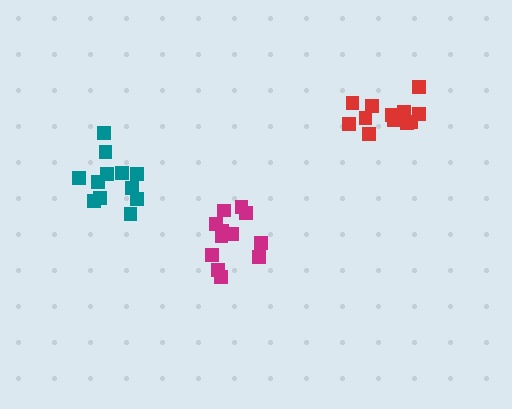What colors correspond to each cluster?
The clusters are colored: magenta, teal, red.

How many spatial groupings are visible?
There are 3 spatial groupings.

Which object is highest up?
The red cluster is topmost.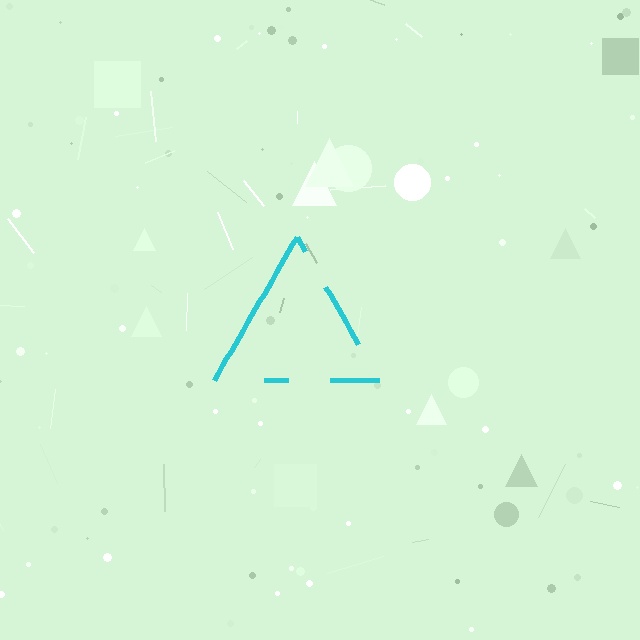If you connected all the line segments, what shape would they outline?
They would outline a triangle.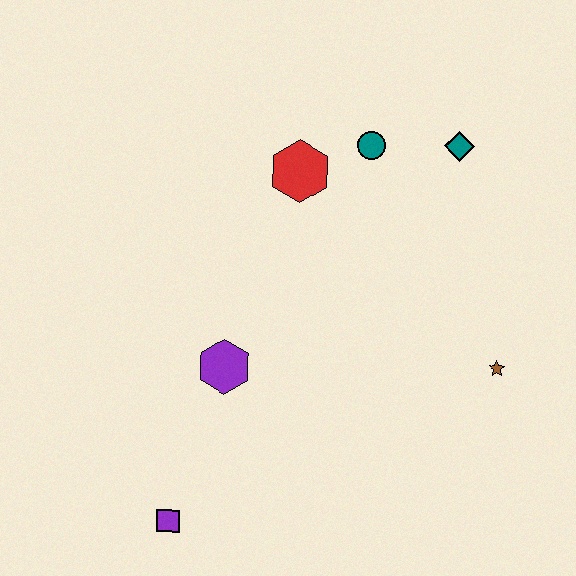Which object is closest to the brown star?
The teal diamond is closest to the brown star.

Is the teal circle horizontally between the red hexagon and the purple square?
No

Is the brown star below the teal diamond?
Yes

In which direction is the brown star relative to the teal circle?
The brown star is below the teal circle.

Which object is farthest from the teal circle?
The purple square is farthest from the teal circle.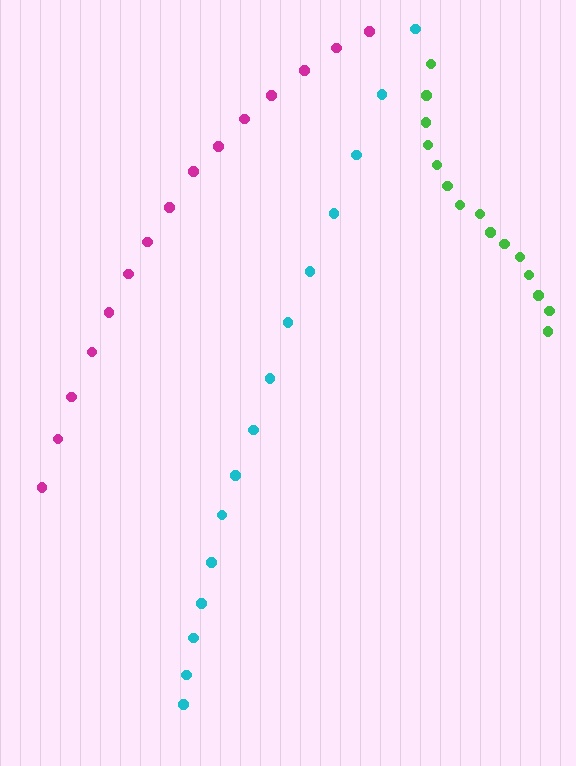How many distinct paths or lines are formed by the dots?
There are 3 distinct paths.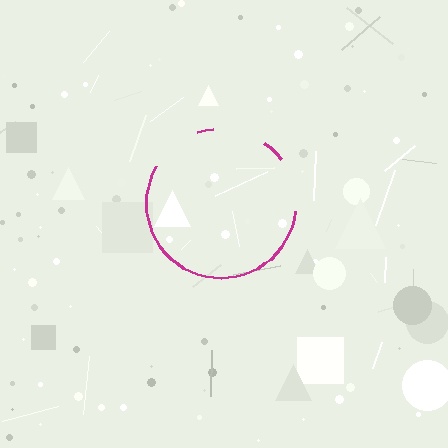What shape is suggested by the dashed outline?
The dashed outline suggests a circle.